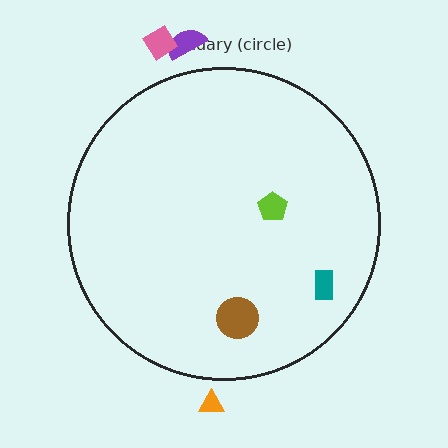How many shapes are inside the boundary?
3 inside, 3 outside.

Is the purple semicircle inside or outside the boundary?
Outside.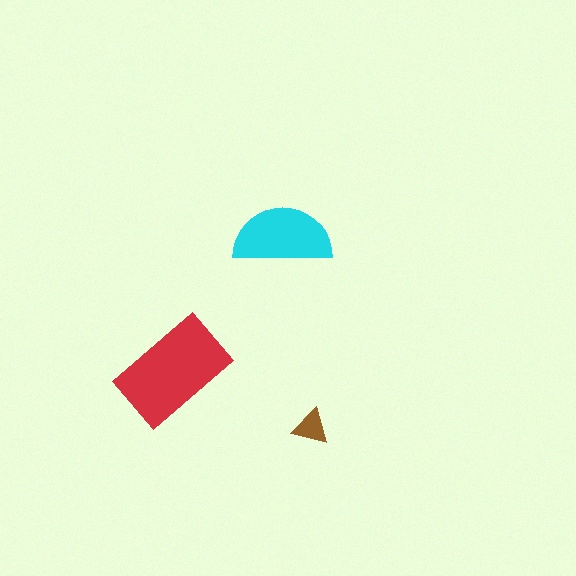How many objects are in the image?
There are 3 objects in the image.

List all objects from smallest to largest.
The brown triangle, the cyan semicircle, the red rectangle.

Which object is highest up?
The cyan semicircle is topmost.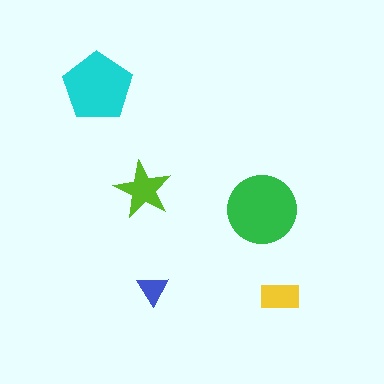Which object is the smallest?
The blue triangle.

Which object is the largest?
The green circle.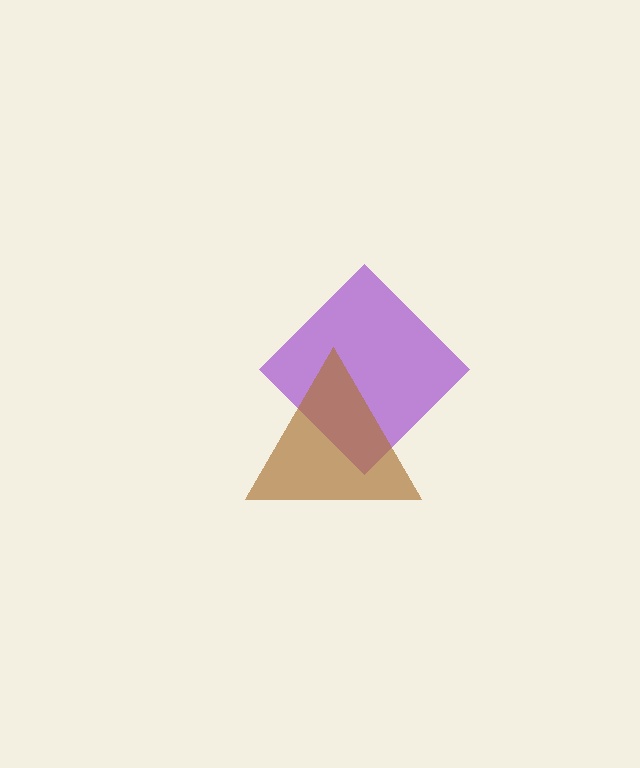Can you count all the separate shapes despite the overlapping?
Yes, there are 2 separate shapes.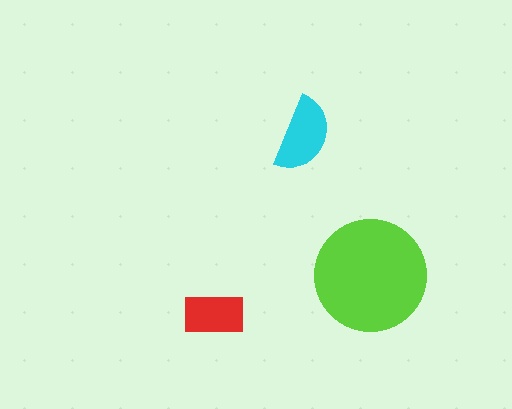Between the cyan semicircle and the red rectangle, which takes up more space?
The cyan semicircle.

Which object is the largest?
The lime circle.